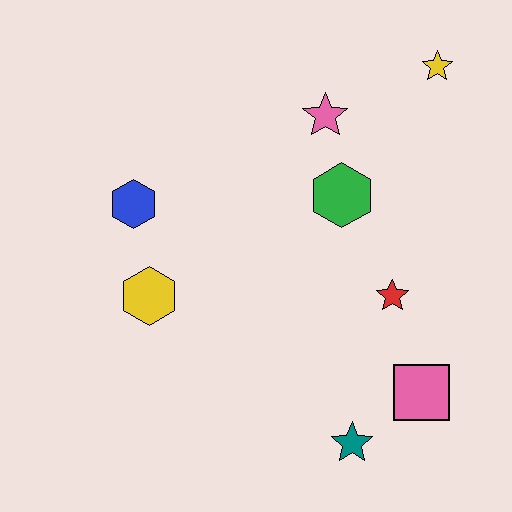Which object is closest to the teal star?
The pink square is closest to the teal star.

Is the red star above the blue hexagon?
No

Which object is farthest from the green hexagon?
The teal star is farthest from the green hexagon.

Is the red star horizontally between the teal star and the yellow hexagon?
No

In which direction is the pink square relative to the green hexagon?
The pink square is below the green hexagon.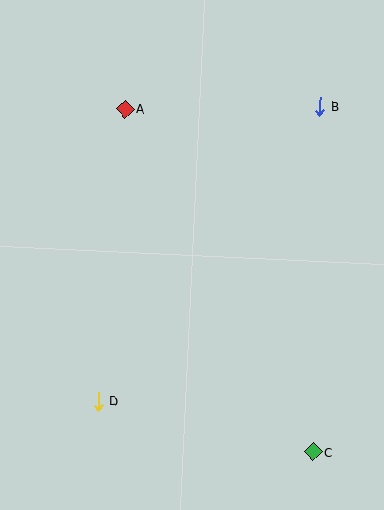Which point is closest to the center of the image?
Point A at (125, 109) is closest to the center.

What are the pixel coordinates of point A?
Point A is at (125, 109).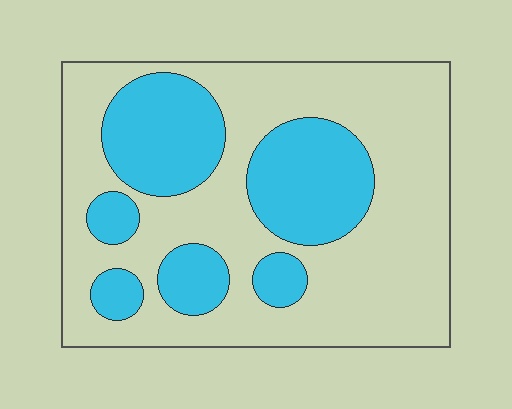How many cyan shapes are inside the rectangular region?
6.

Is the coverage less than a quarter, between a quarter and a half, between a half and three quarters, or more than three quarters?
Between a quarter and a half.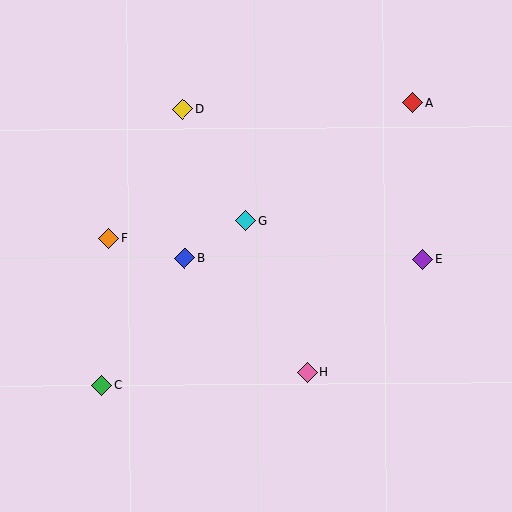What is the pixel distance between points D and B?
The distance between D and B is 149 pixels.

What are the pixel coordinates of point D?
Point D is at (183, 109).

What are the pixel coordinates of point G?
Point G is at (246, 221).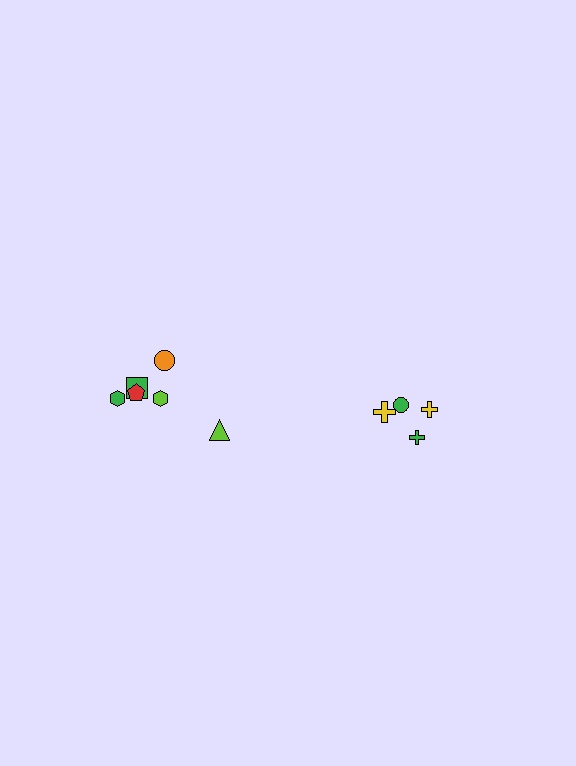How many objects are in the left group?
There are 6 objects.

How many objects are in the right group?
There are 4 objects.